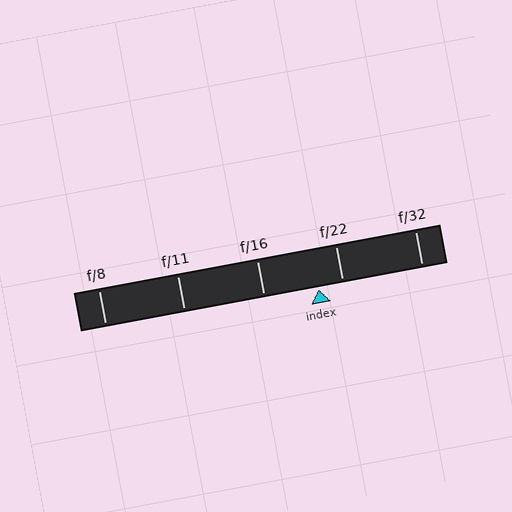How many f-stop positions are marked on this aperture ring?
There are 5 f-stop positions marked.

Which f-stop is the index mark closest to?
The index mark is closest to f/22.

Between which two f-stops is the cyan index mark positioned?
The index mark is between f/16 and f/22.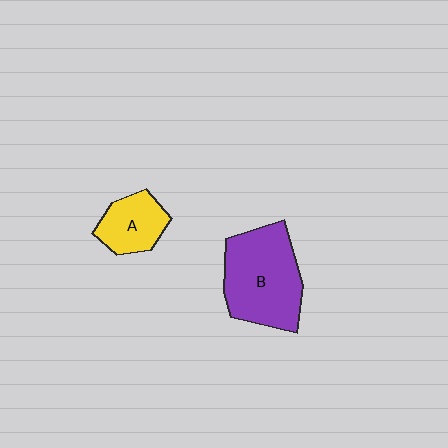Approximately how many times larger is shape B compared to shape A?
Approximately 2.0 times.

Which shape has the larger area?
Shape B (purple).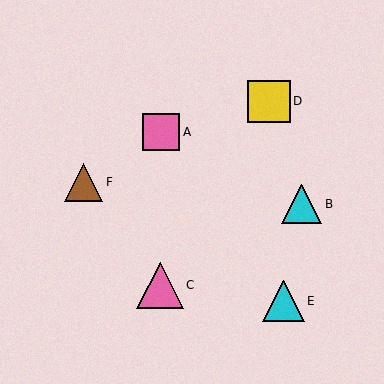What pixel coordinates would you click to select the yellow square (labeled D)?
Click at (269, 102) to select the yellow square D.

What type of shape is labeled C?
Shape C is a pink triangle.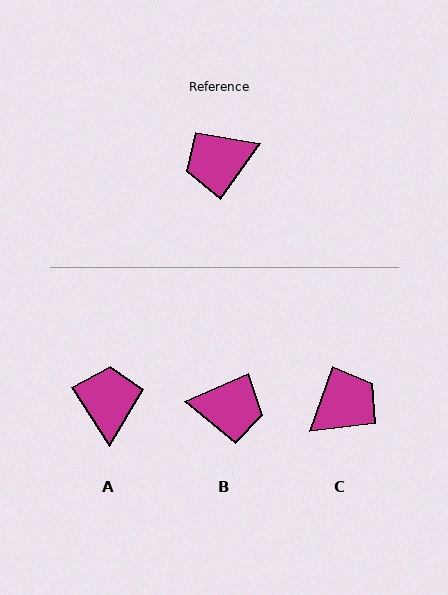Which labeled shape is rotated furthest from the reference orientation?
C, about 164 degrees away.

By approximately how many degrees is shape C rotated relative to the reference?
Approximately 164 degrees clockwise.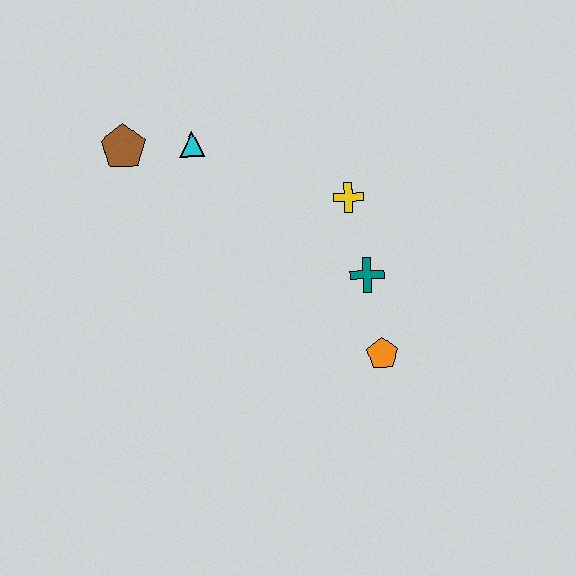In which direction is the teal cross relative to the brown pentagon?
The teal cross is to the right of the brown pentagon.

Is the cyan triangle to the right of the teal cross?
No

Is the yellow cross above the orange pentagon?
Yes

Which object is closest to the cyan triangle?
The brown pentagon is closest to the cyan triangle.